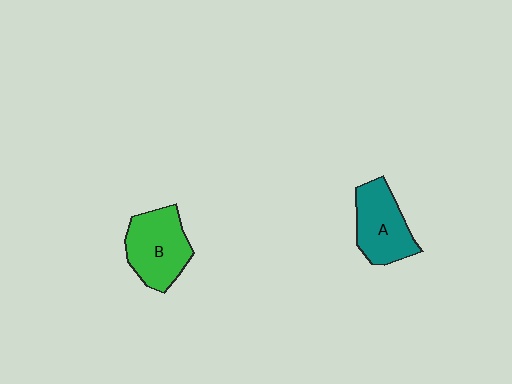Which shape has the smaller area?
Shape A (teal).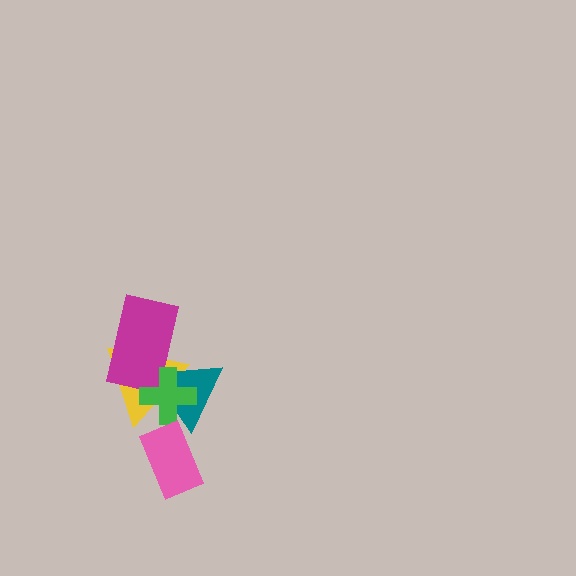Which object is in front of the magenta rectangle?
The green cross is in front of the magenta rectangle.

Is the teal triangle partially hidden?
Yes, it is partially covered by another shape.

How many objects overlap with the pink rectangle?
0 objects overlap with the pink rectangle.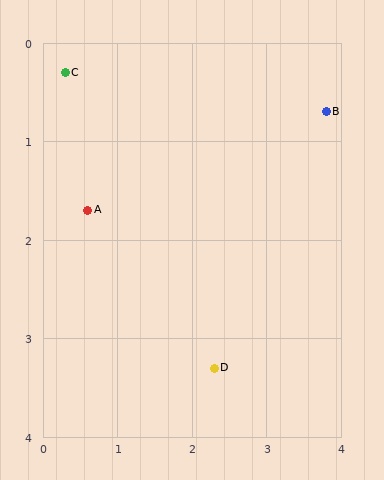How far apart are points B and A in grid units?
Points B and A are about 3.4 grid units apart.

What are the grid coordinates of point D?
Point D is at approximately (2.3, 3.3).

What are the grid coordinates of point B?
Point B is at approximately (3.8, 0.7).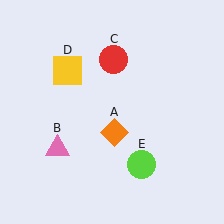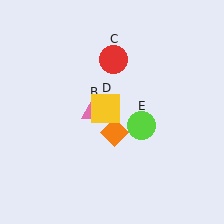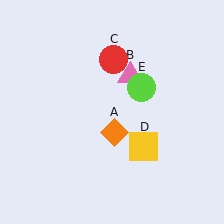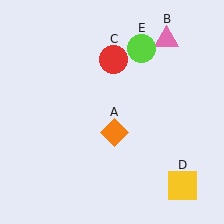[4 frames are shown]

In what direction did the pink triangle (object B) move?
The pink triangle (object B) moved up and to the right.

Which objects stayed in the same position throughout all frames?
Orange diamond (object A) and red circle (object C) remained stationary.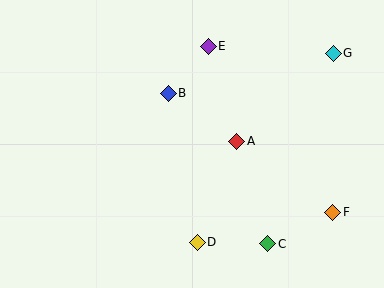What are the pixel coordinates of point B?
Point B is at (168, 93).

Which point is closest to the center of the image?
Point A at (237, 141) is closest to the center.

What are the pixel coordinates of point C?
Point C is at (268, 244).